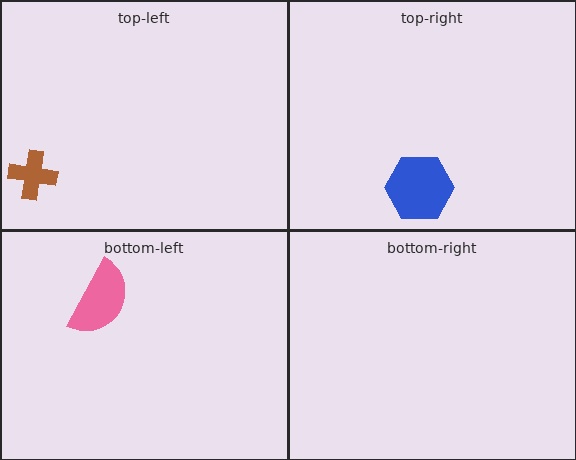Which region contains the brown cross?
The top-left region.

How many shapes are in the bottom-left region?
1.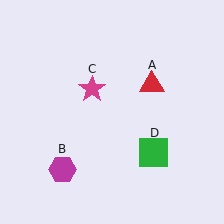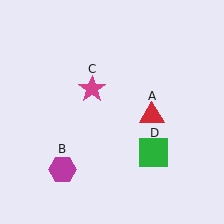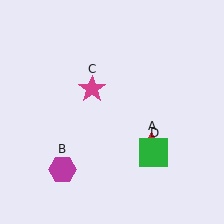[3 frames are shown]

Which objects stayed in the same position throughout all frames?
Magenta hexagon (object B) and magenta star (object C) and green square (object D) remained stationary.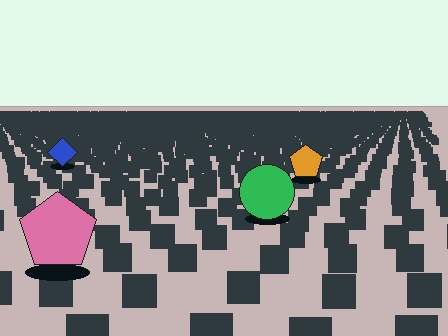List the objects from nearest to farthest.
From nearest to farthest: the pink pentagon, the green circle, the orange pentagon, the blue diamond.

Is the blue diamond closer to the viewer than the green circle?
No. The green circle is closer — you can tell from the texture gradient: the ground texture is coarser near it.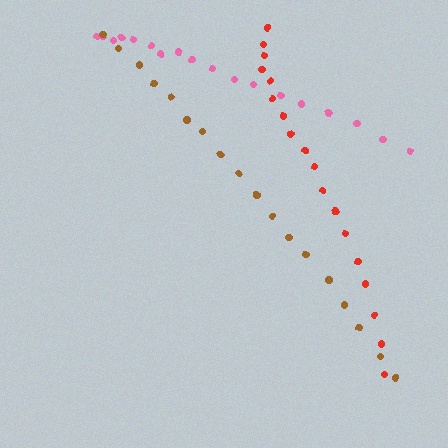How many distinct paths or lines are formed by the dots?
There are 3 distinct paths.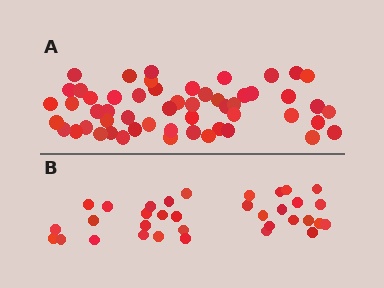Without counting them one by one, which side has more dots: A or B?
Region A (the top region) has more dots.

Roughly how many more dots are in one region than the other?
Region A has approximately 20 more dots than region B.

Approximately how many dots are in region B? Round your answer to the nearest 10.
About 30 dots. (The exact count is 34, which rounds to 30.)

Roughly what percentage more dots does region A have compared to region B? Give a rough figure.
About 60% more.